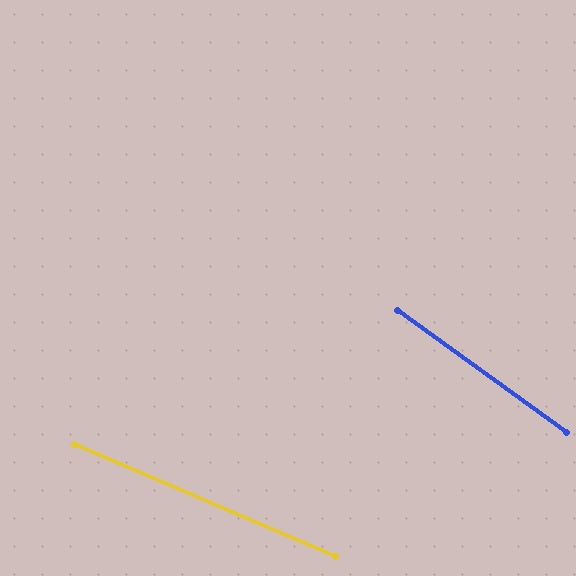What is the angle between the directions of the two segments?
Approximately 13 degrees.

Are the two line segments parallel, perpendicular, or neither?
Neither parallel nor perpendicular — they differ by about 13°.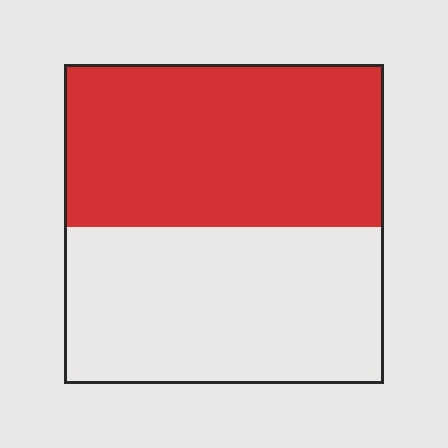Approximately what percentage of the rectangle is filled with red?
Approximately 50%.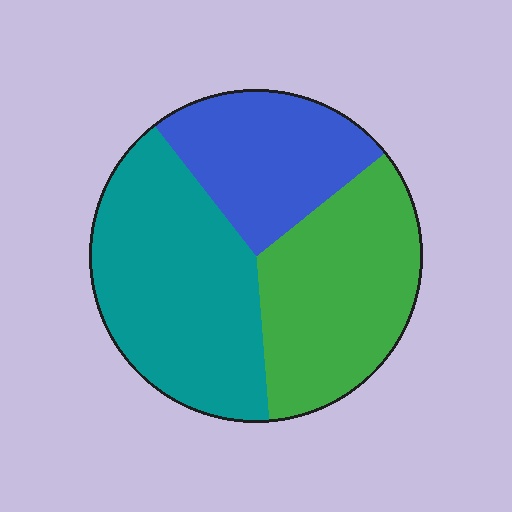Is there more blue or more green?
Green.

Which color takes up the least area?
Blue, at roughly 25%.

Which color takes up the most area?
Teal, at roughly 40%.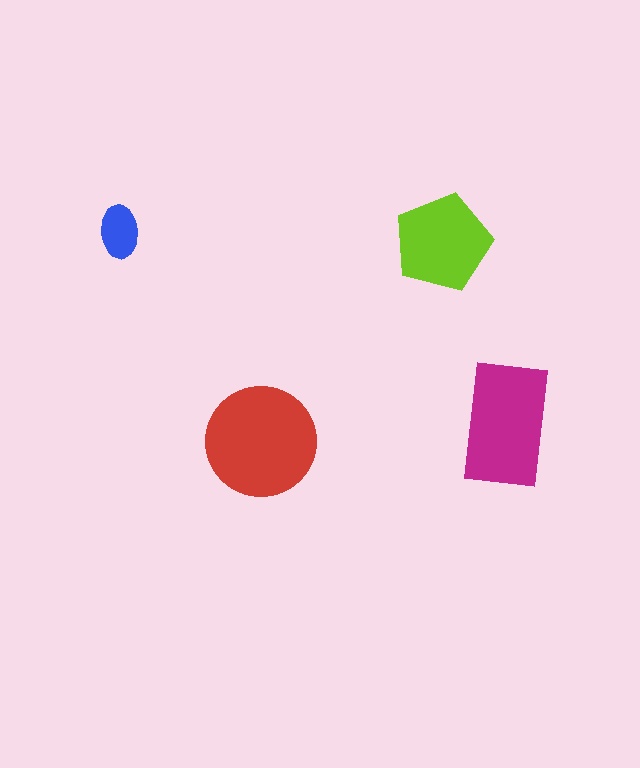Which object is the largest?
The red circle.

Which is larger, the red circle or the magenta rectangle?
The red circle.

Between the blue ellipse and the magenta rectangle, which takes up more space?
The magenta rectangle.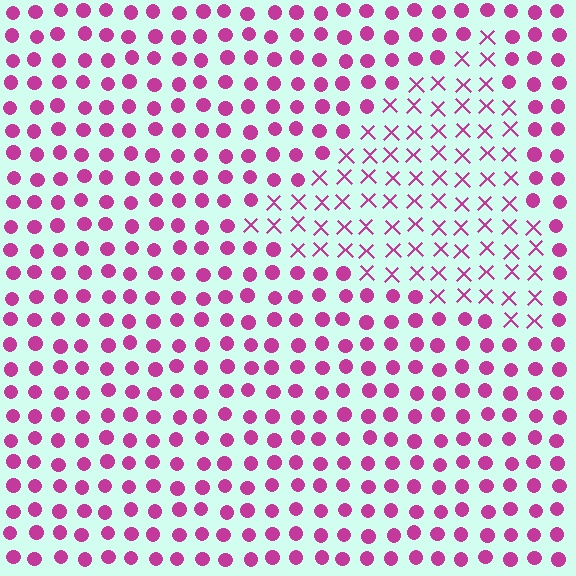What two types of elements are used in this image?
The image uses X marks inside the triangle region and circles outside it.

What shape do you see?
I see a triangle.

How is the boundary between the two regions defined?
The boundary is defined by a change in element shape: X marks inside vs. circles outside. All elements share the same color and spacing.